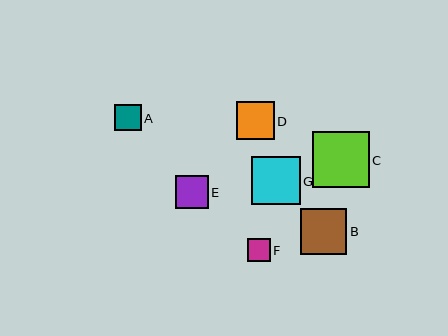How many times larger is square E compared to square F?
Square E is approximately 1.4 times the size of square F.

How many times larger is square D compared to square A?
Square D is approximately 1.4 times the size of square A.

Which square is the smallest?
Square F is the smallest with a size of approximately 23 pixels.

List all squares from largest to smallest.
From largest to smallest: C, G, B, D, E, A, F.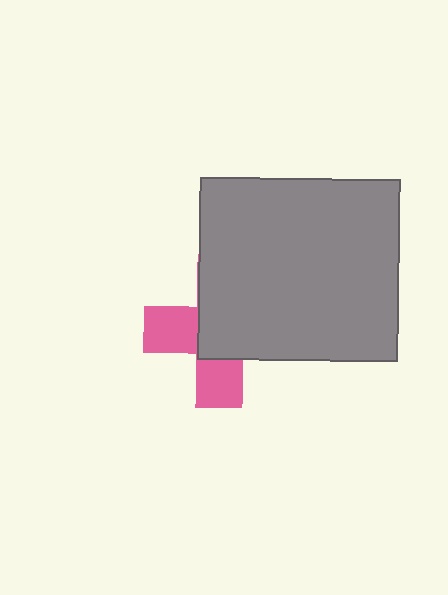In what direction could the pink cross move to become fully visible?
The pink cross could move toward the lower-left. That would shift it out from behind the gray rectangle entirely.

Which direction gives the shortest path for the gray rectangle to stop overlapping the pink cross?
Moving toward the upper-right gives the shortest separation.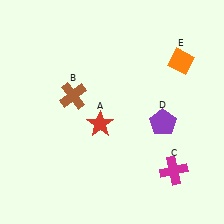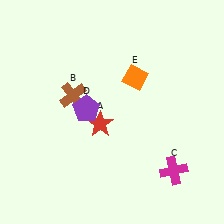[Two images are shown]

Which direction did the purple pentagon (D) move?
The purple pentagon (D) moved left.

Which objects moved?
The objects that moved are: the purple pentagon (D), the orange diamond (E).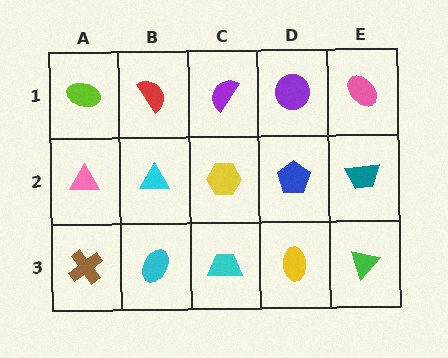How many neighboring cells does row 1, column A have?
2.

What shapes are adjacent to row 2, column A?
A lime ellipse (row 1, column A), a brown cross (row 3, column A), a cyan triangle (row 2, column B).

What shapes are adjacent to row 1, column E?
A teal trapezoid (row 2, column E), a purple circle (row 1, column D).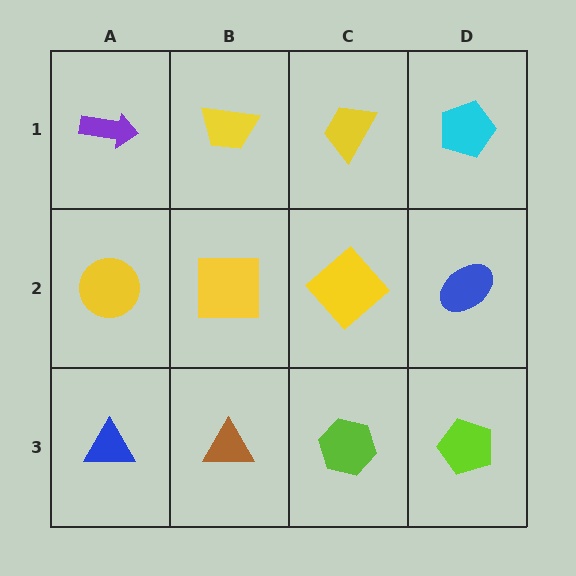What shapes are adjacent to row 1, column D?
A blue ellipse (row 2, column D), a yellow trapezoid (row 1, column C).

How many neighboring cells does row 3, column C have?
3.